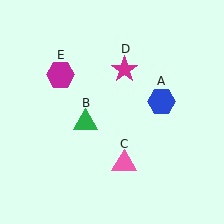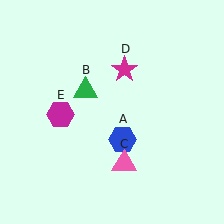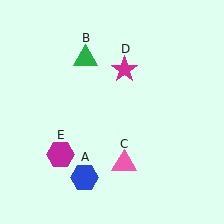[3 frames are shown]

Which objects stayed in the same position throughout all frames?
Pink triangle (object C) and magenta star (object D) remained stationary.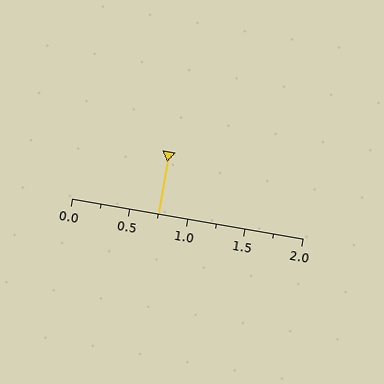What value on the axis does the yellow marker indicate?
The marker indicates approximately 0.75.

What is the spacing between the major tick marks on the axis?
The major ticks are spaced 0.5 apart.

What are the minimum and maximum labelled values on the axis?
The axis runs from 0.0 to 2.0.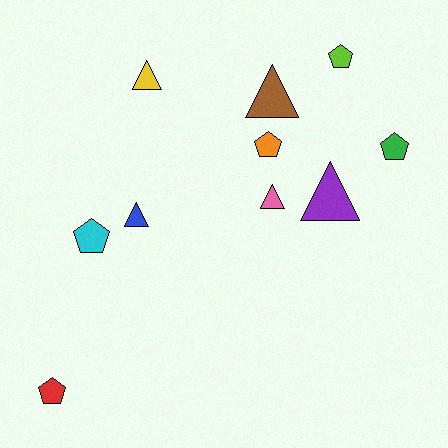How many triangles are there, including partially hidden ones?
There are 5 triangles.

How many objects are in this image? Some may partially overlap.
There are 10 objects.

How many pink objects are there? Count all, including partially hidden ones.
There is 1 pink object.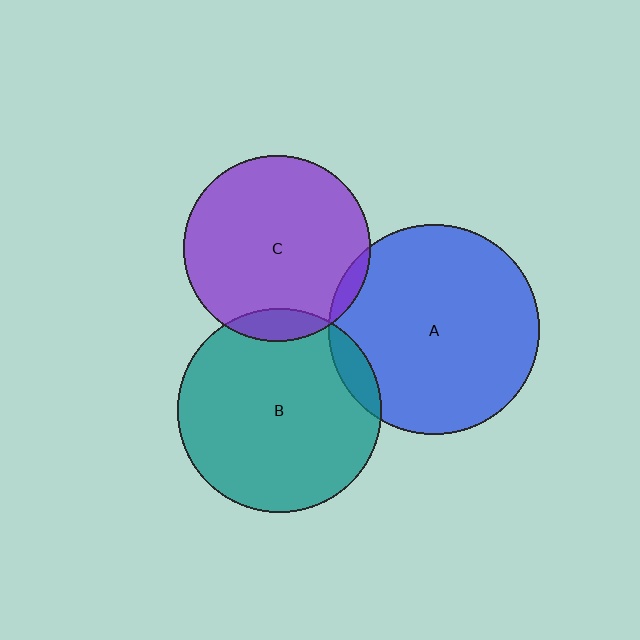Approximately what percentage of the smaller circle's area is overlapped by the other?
Approximately 5%.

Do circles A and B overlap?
Yes.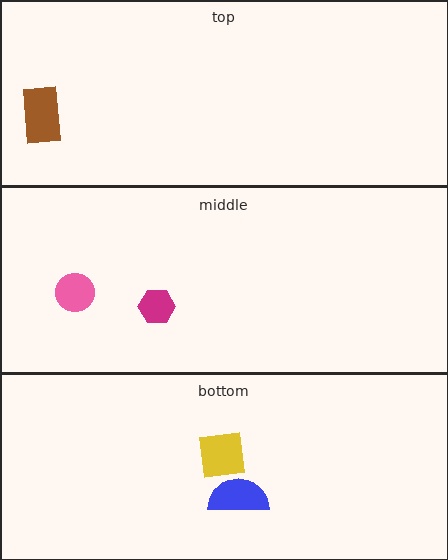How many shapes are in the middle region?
2.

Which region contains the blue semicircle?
The bottom region.